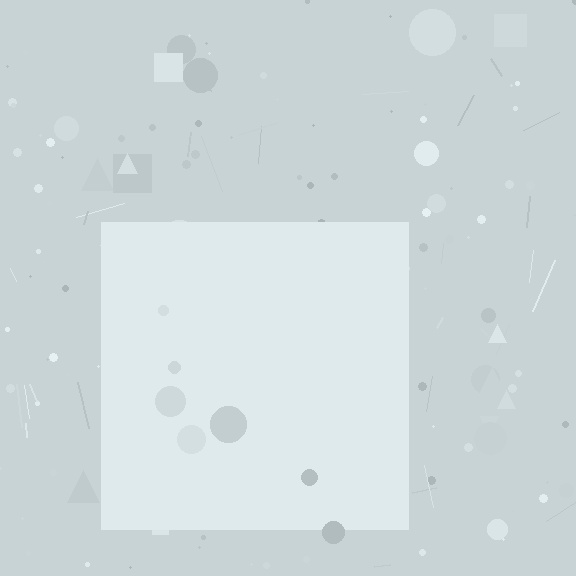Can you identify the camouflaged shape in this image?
The camouflaged shape is a square.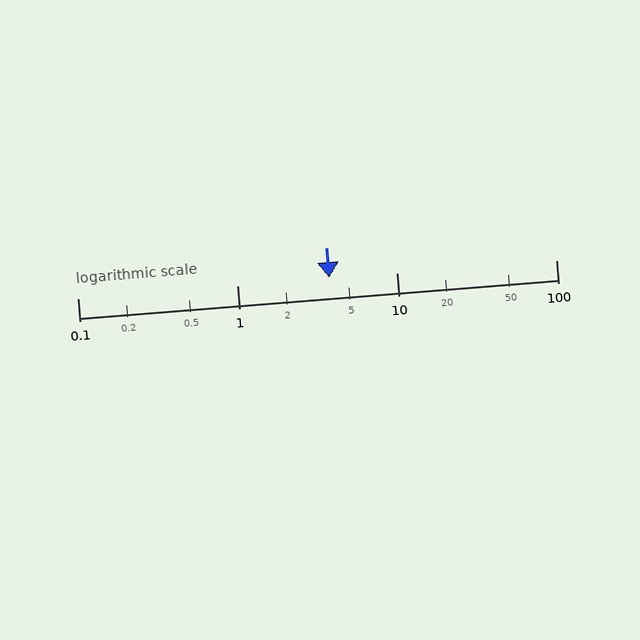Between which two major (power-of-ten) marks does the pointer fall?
The pointer is between 1 and 10.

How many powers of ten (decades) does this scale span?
The scale spans 3 decades, from 0.1 to 100.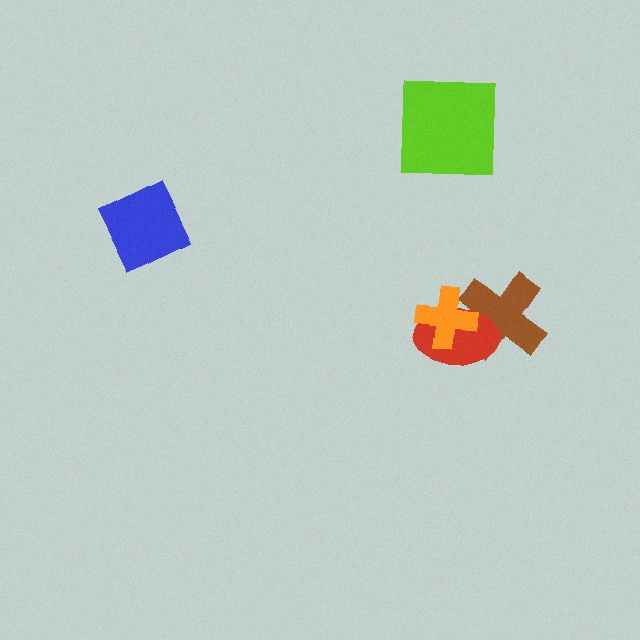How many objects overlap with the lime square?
0 objects overlap with the lime square.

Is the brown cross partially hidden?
Yes, it is partially covered by another shape.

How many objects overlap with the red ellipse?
2 objects overlap with the red ellipse.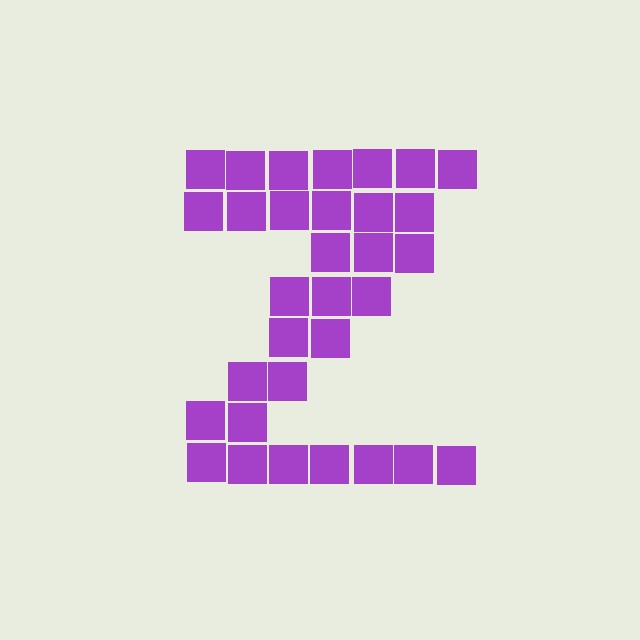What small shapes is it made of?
It is made of small squares.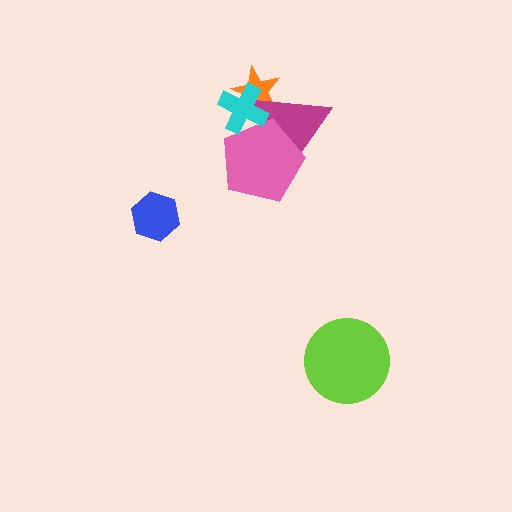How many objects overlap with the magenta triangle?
3 objects overlap with the magenta triangle.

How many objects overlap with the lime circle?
0 objects overlap with the lime circle.